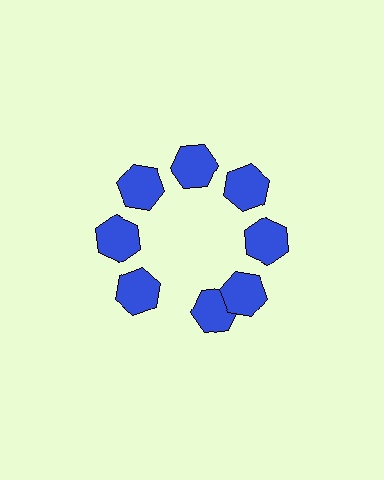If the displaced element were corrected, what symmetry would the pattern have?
It would have 8-fold rotational symmetry — the pattern would map onto itself every 45 degrees.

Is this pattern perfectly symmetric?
No. The 8 blue hexagons are arranged in a ring, but one element near the 6 o'clock position is rotated out of alignment along the ring, breaking the 8-fold rotational symmetry.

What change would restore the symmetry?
The symmetry would be restored by rotating it back into even spacing with its neighbors so that all 8 hexagons sit at equal angles and equal distance from the center.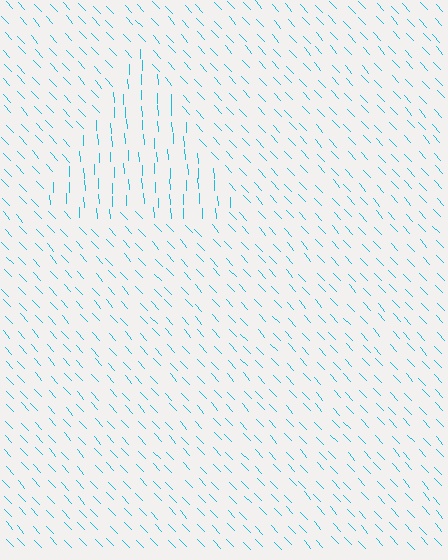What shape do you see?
I see a triangle.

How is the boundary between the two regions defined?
The boundary is defined purely by a change in line orientation (approximately 40 degrees difference). All lines are the same color and thickness.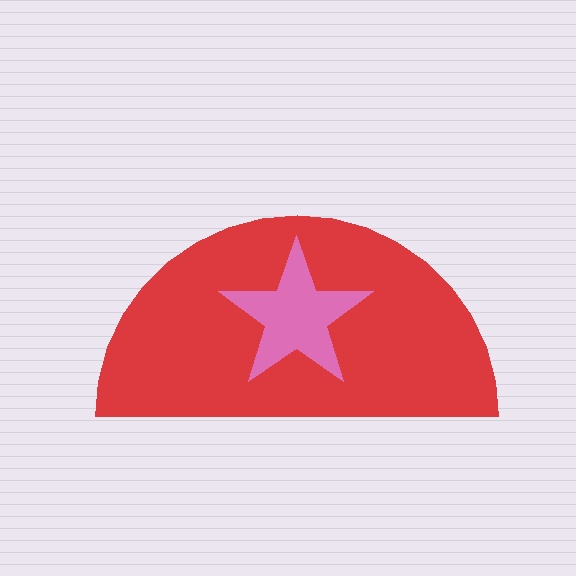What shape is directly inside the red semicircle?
The pink star.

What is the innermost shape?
The pink star.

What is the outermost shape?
The red semicircle.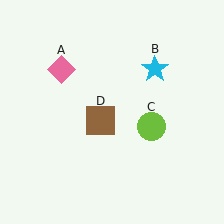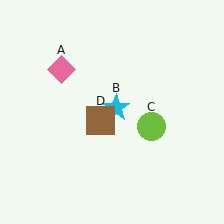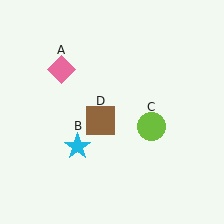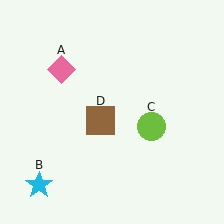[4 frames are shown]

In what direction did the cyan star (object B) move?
The cyan star (object B) moved down and to the left.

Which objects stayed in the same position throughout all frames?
Pink diamond (object A) and lime circle (object C) and brown square (object D) remained stationary.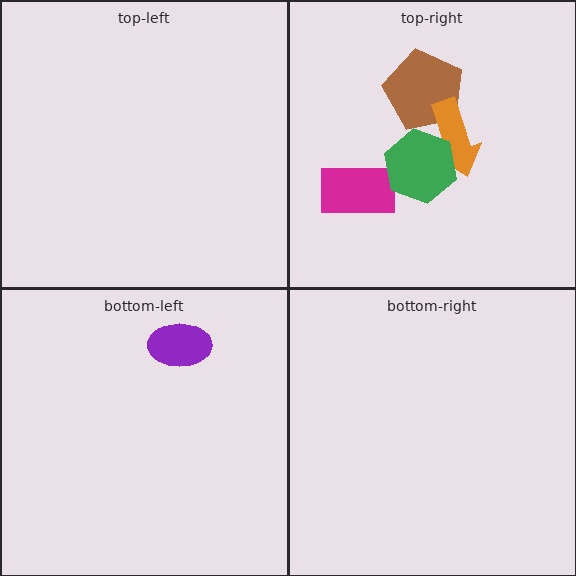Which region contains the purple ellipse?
The bottom-left region.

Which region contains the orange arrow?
The top-right region.